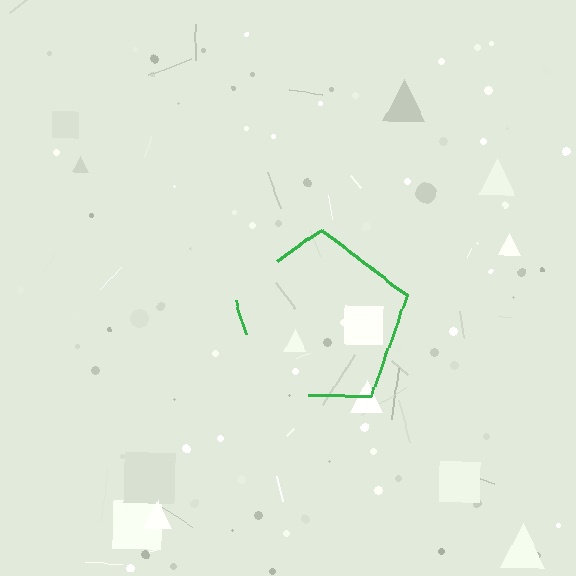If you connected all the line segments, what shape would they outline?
They would outline a pentagon.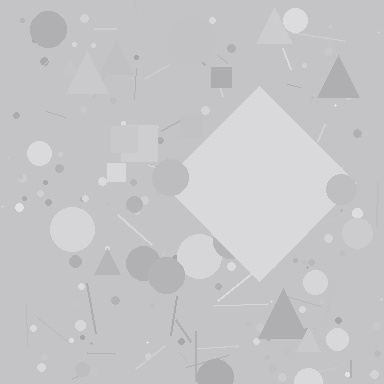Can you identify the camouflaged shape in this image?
The camouflaged shape is a diamond.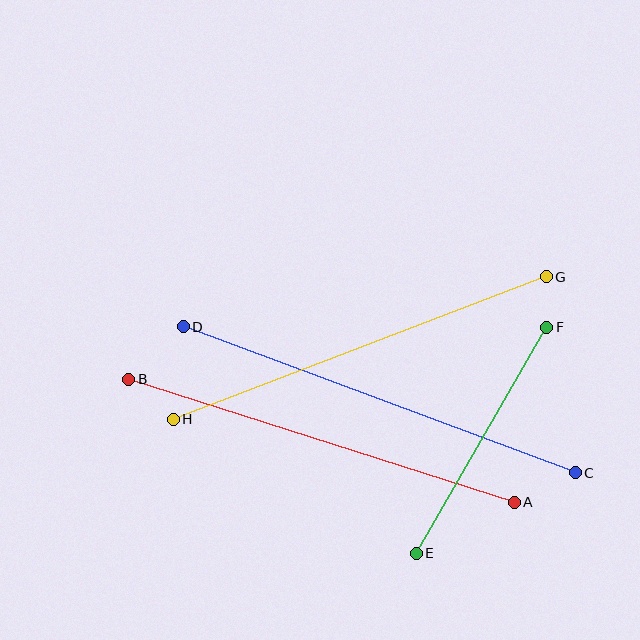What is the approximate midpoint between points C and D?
The midpoint is at approximately (379, 400) pixels.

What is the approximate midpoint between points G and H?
The midpoint is at approximately (360, 348) pixels.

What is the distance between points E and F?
The distance is approximately 261 pixels.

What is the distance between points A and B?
The distance is approximately 405 pixels.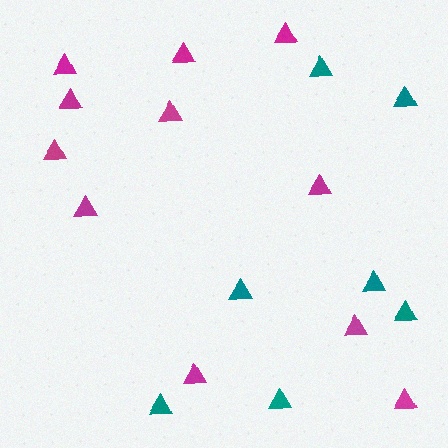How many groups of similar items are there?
There are 2 groups: one group of teal triangles (7) and one group of magenta triangles (11).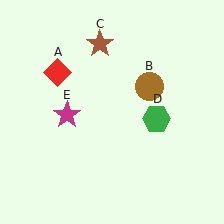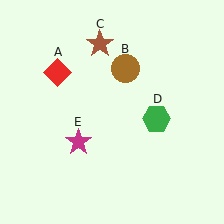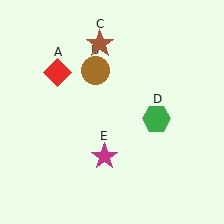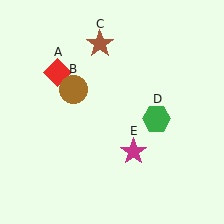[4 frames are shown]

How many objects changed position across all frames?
2 objects changed position: brown circle (object B), magenta star (object E).